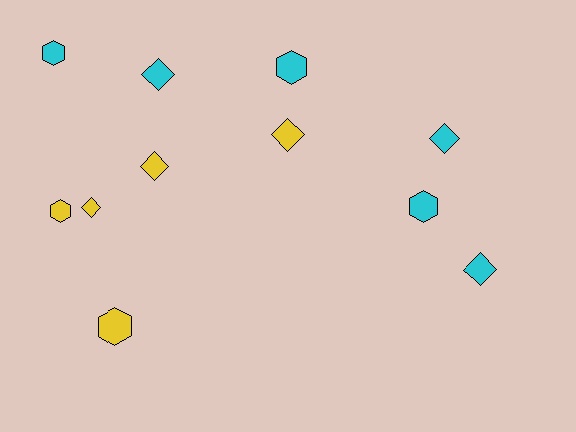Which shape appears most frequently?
Diamond, with 6 objects.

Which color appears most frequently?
Cyan, with 6 objects.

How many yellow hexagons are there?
There are 2 yellow hexagons.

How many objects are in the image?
There are 11 objects.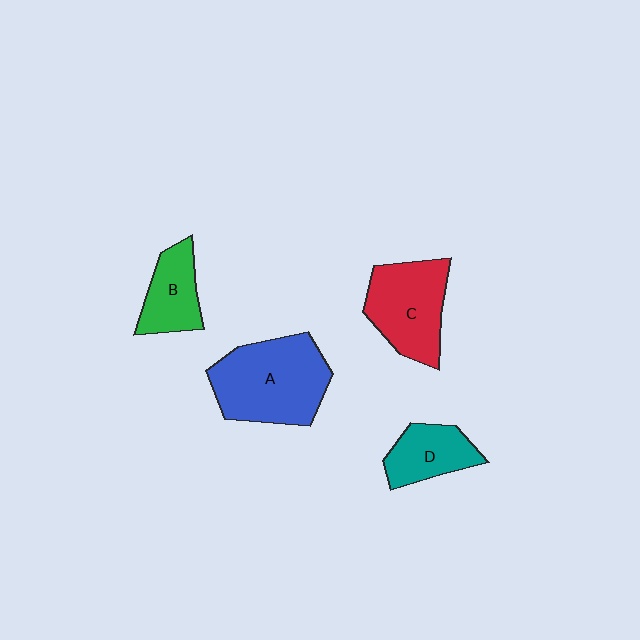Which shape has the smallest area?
Shape B (green).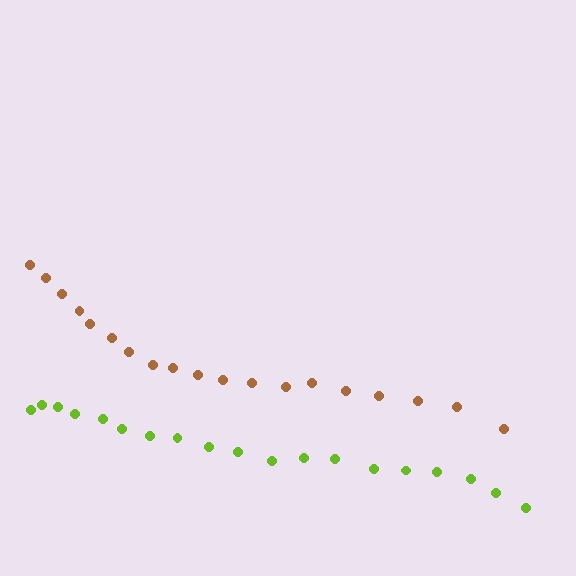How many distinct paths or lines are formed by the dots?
There are 2 distinct paths.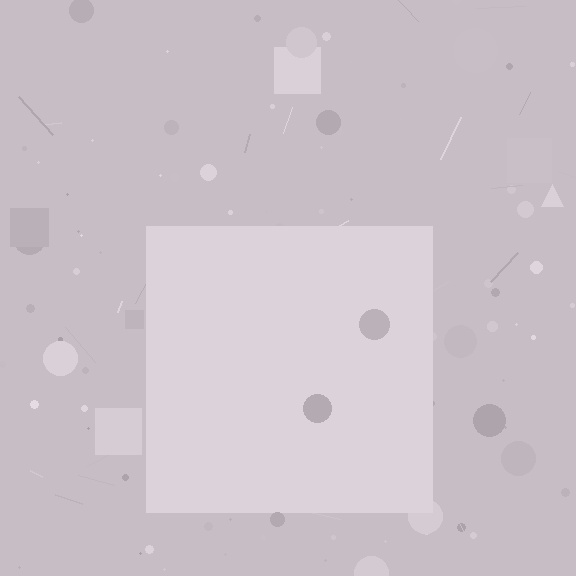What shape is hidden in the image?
A square is hidden in the image.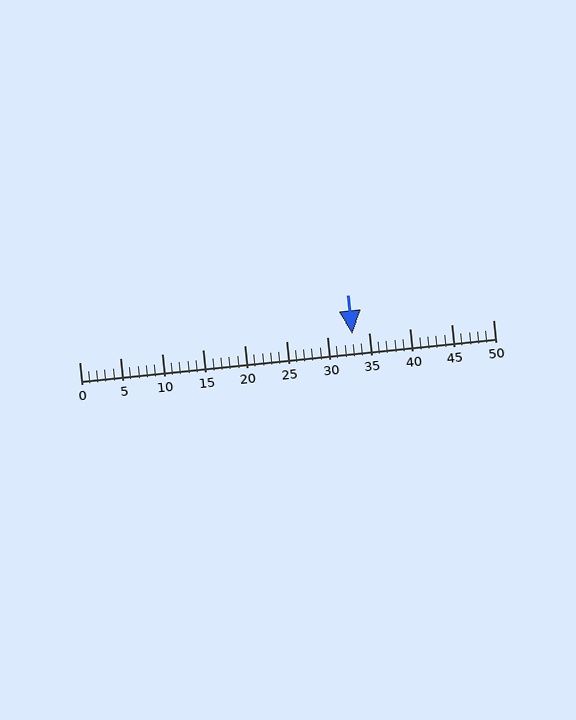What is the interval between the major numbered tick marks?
The major tick marks are spaced 5 units apart.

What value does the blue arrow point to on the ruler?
The blue arrow points to approximately 33.